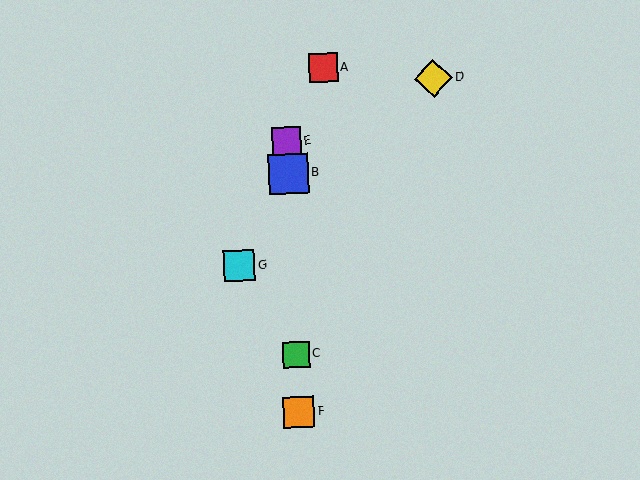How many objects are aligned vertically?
4 objects (B, C, E, F) are aligned vertically.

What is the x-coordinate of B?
Object B is at x≈288.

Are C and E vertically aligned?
Yes, both are at x≈296.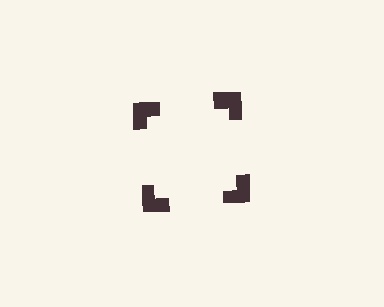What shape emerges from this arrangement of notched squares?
An illusory square — its edges are inferred from the aligned wedge cuts in the notched squares, not physically drawn.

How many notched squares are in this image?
There are 4 — one at each vertex of the illusory square.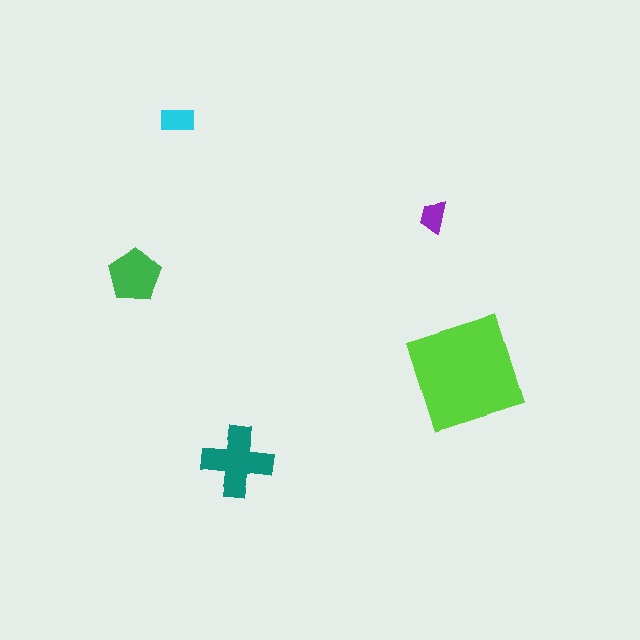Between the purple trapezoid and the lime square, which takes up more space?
The lime square.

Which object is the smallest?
The purple trapezoid.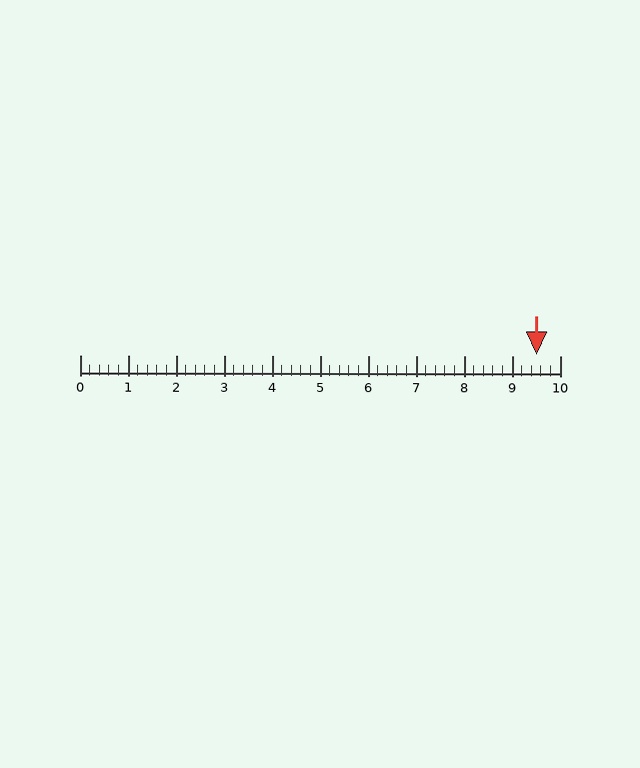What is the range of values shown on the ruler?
The ruler shows values from 0 to 10.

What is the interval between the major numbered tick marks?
The major tick marks are spaced 1 units apart.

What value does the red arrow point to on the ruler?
The red arrow points to approximately 9.5.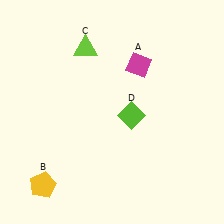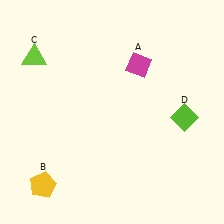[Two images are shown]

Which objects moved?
The objects that moved are: the lime triangle (C), the lime diamond (D).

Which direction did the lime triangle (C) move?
The lime triangle (C) moved left.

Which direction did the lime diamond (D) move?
The lime diamond (D) moved right.